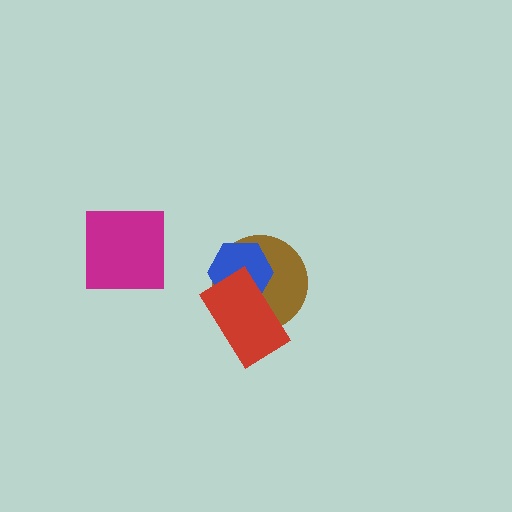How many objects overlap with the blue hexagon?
2 objects overlap with the blue hexagon.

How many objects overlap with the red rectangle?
2 objects overlap with the red rectangle.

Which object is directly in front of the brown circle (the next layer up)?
The blue hexagon is directly in front of the brown circle.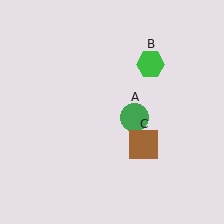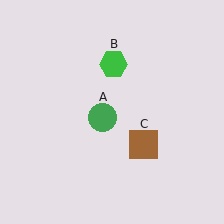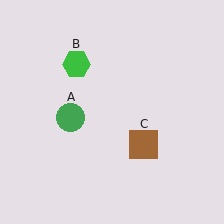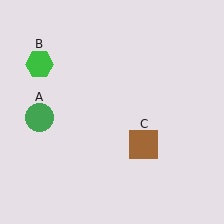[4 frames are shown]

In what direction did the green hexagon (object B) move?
The green hexagon (object B) moved left.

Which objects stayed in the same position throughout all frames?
Brown square (object C) remained stationary.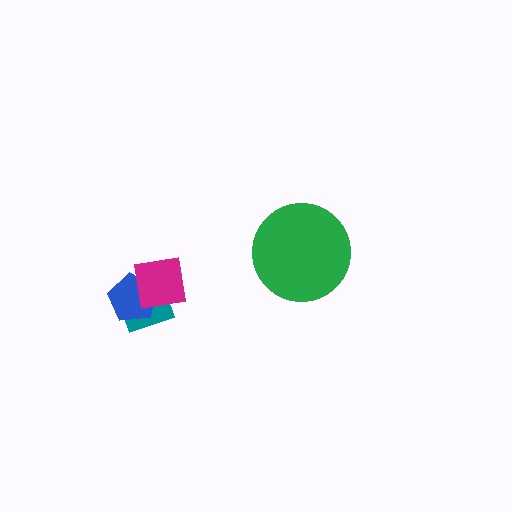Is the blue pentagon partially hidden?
Yes, it is partially covered by another shape.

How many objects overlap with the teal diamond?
2 objects overlap with the teal diamond.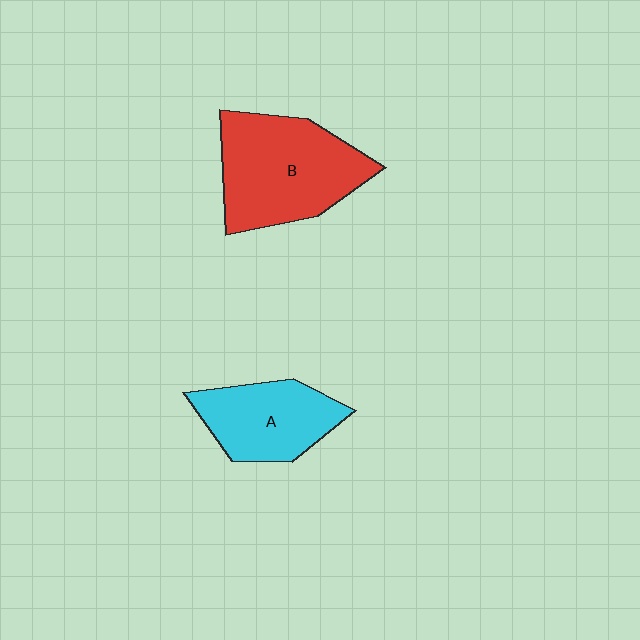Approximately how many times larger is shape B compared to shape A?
Approximately 1.5 times.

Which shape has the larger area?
Shape B (red).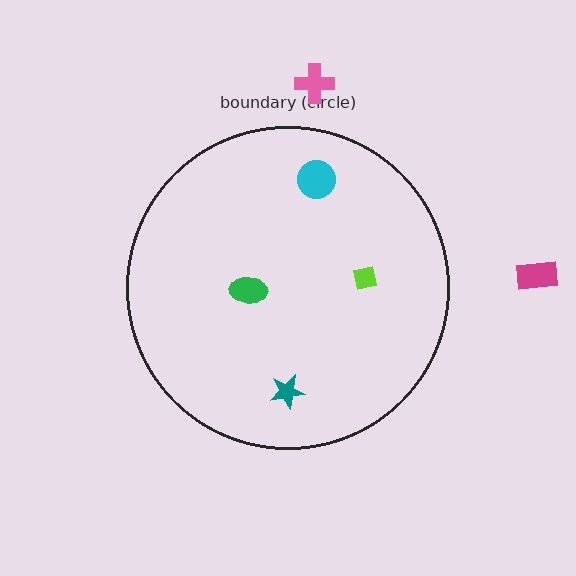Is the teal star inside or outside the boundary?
Inside.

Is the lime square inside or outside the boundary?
Inside.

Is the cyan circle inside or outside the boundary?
Inside.